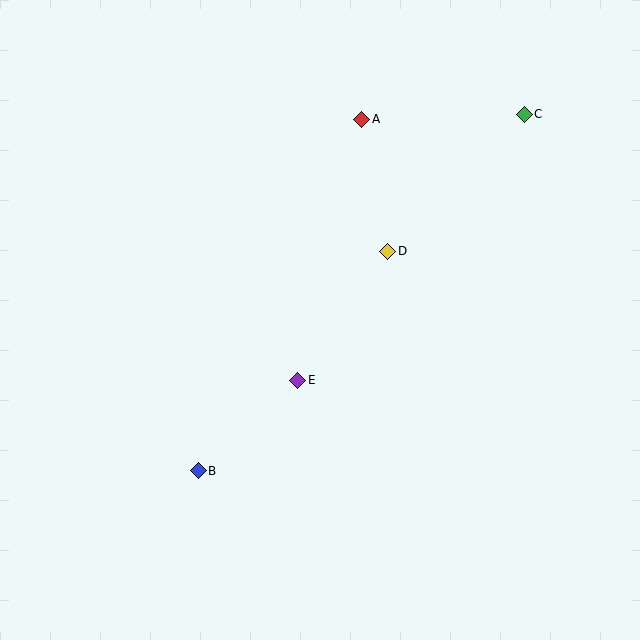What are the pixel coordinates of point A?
Point A is at (362, 119).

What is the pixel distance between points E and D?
The distance between E and D is 158 pixels.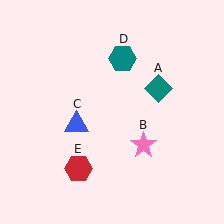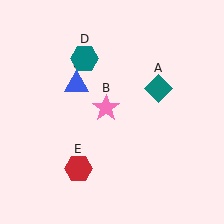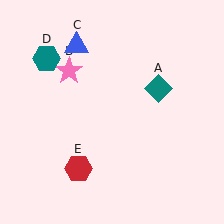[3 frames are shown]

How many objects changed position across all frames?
3 objects changed position: pink star (object B), blue triangle (object C), teal hexagon (object D).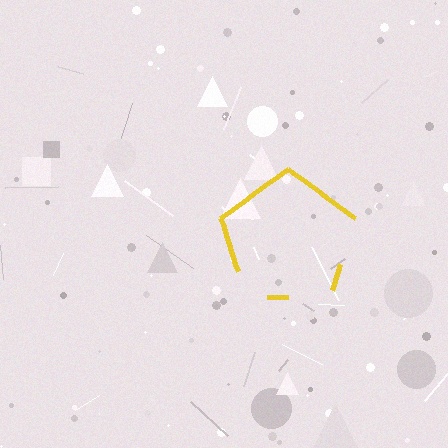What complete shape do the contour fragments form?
The contour fragments form a pentagon.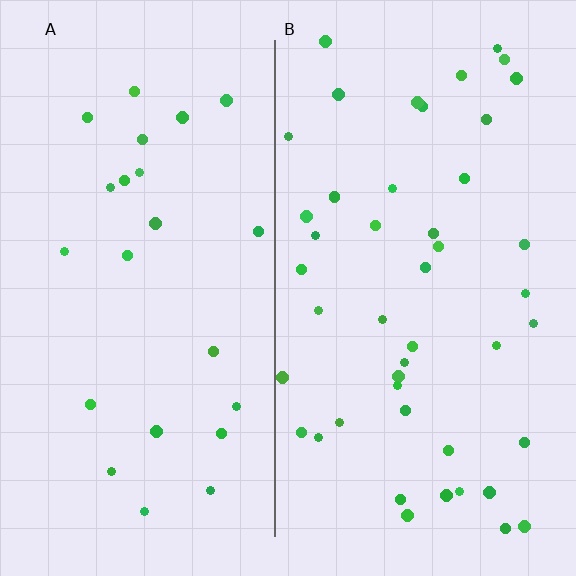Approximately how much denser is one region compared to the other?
Approximately 2.0× — region B over region A.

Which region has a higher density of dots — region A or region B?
B (the right).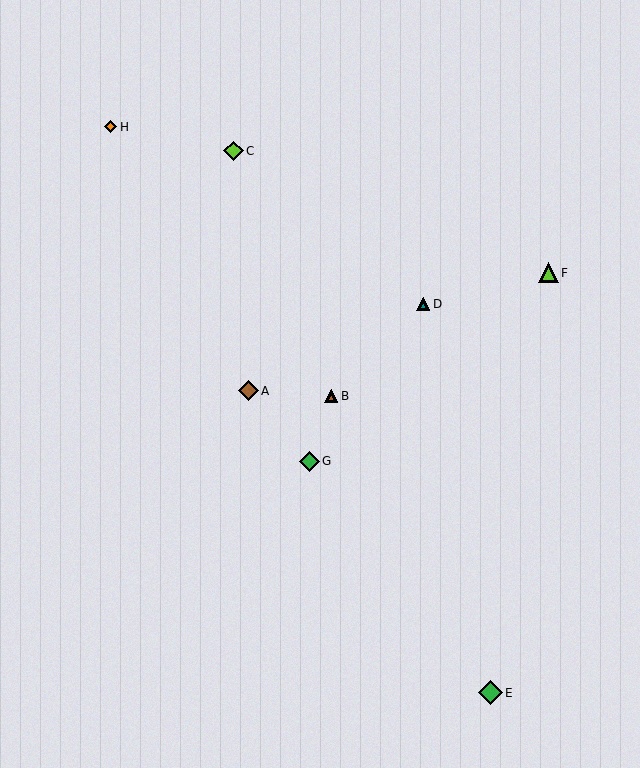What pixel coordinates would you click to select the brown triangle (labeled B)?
Click at (331, 396) to select the brown triangle B.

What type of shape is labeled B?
Shape B is a brown triangle.